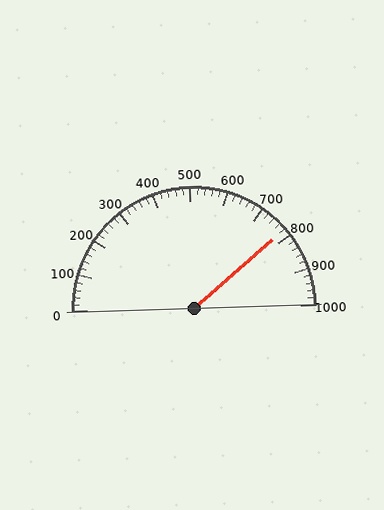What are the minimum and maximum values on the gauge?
The gauge ranges from 0 to 1000.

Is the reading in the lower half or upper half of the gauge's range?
The reading is in the upper half of the range (0 to 1000).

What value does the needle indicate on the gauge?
The needle indicates approximately 780.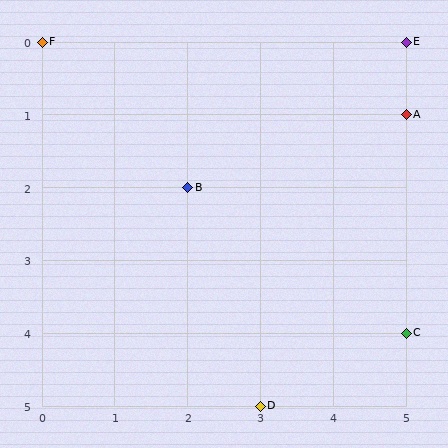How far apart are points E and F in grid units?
Points E and F are 5 columns apart.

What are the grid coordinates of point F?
Point F is at grid coordinates (0, 0).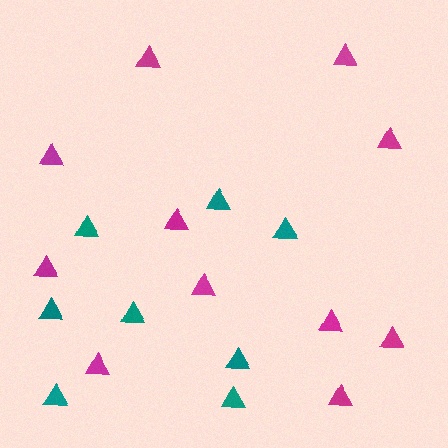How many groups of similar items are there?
There are 2 groups: one group of teal triangles (8) and one group of magenta triangles (11).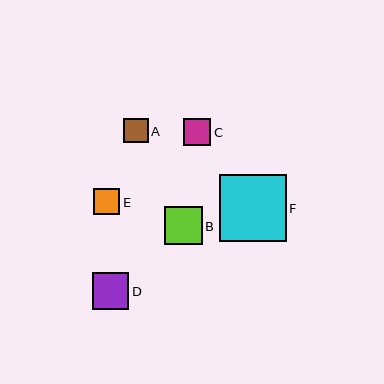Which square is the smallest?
Square A is the smallest with a size of approximately 24 pixels.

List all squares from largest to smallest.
From largest to smallest: F, B, D, C, E, A.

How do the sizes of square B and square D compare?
Square B and square D are approximately the same size.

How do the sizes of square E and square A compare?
Square E and square A are approximately the same size.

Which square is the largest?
Square F is the largest with a size of approximately 66 pixels.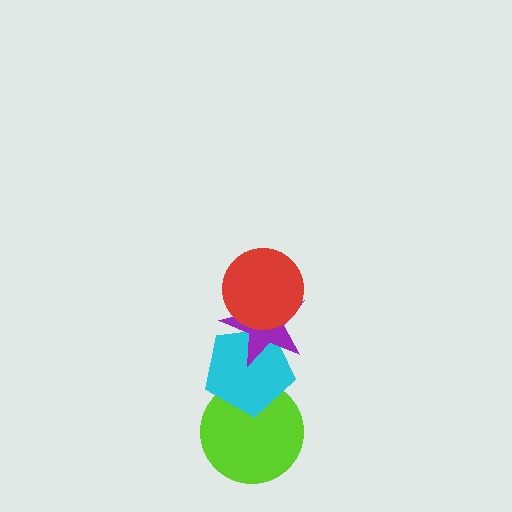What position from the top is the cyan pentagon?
The cyan pentagon is 3rd from the top.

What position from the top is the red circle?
The red circle is 1st from the top.